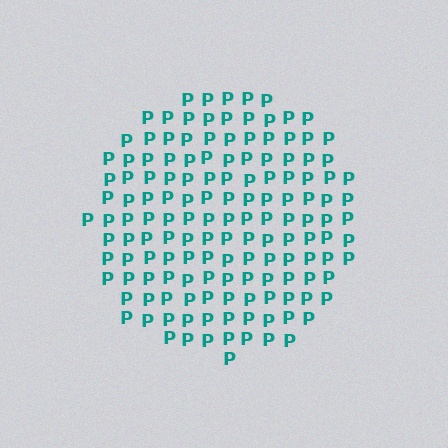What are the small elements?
The small elements are letter P's.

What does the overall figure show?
The overall figure shows a circle.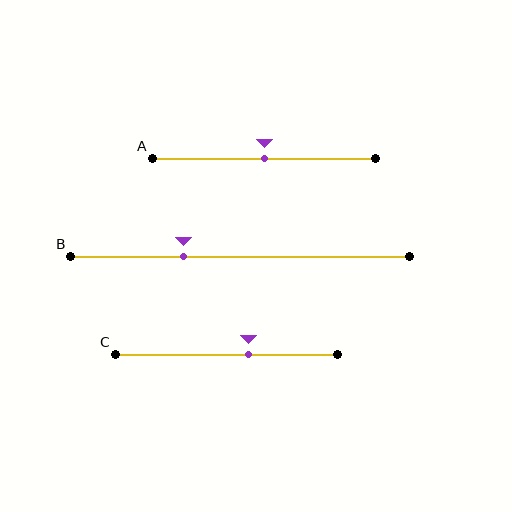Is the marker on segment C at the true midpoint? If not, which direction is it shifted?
No, the marker on segment C is shifted to the right by about 10% of the segment length.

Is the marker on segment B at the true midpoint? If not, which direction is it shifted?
No, the marker on segment B is shifted to the left by about 17% of the segment length.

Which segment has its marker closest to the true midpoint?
Segment A has its marker closest to the true midpoint.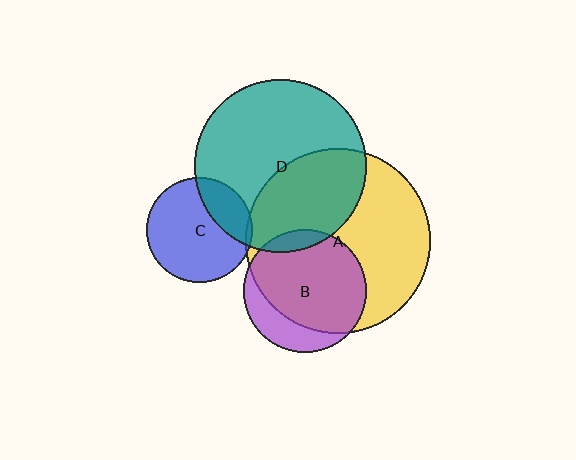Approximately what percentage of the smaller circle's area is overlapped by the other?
Approximately 10%.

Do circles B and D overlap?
Yes.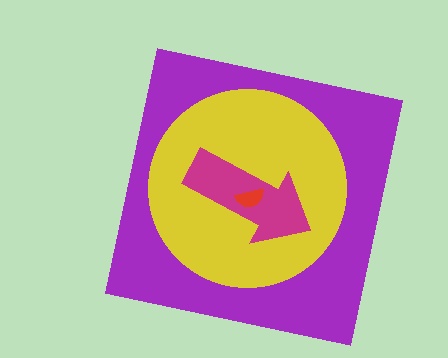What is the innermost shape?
The red semicircle.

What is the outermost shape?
The purple square.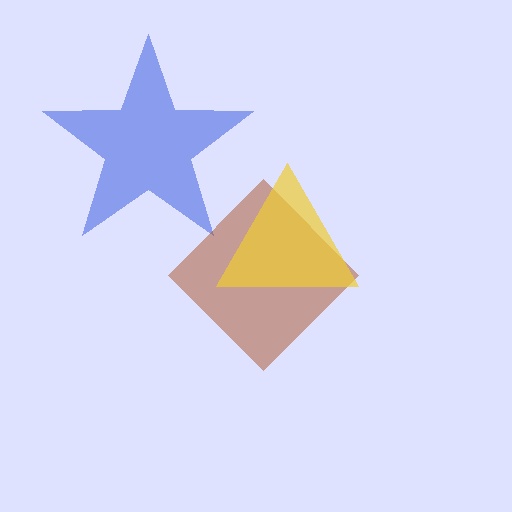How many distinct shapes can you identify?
There are 3 distinct shapes: a blue star, a brown diamond, a yellow triangle.